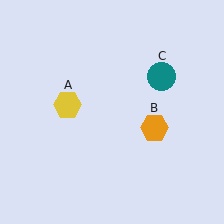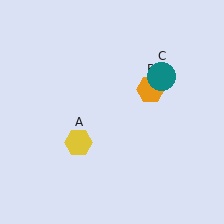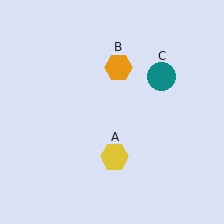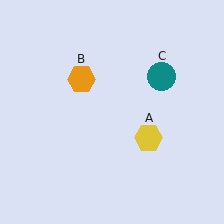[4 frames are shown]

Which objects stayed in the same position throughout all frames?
Teal circle (object C) remained stationary.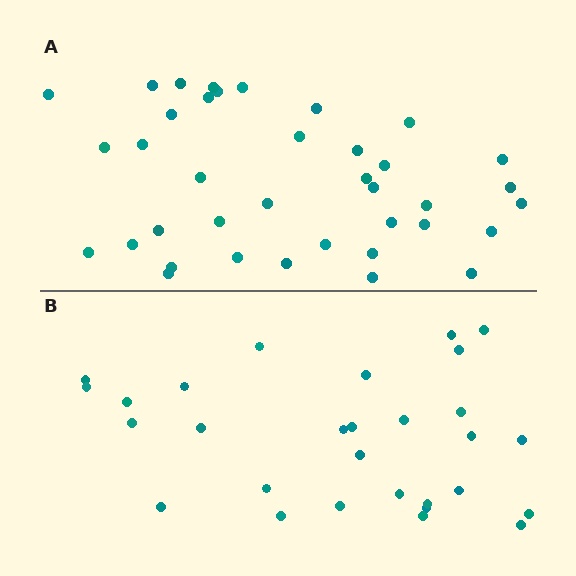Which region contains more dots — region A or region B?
Region A (the top region) has more dots.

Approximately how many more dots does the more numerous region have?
Region A has roughly 8 or so more dots than region B.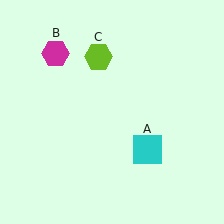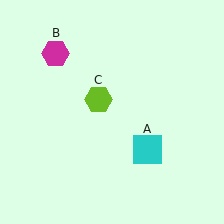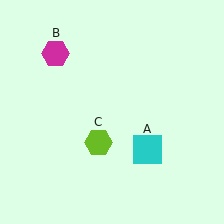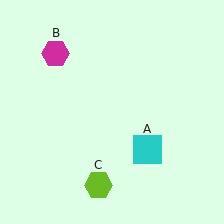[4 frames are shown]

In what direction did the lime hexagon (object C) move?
The lime hexagon (object C) moved down.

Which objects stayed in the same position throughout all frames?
Cyan square (object A) and magenta hexagon (object B) remained stationary.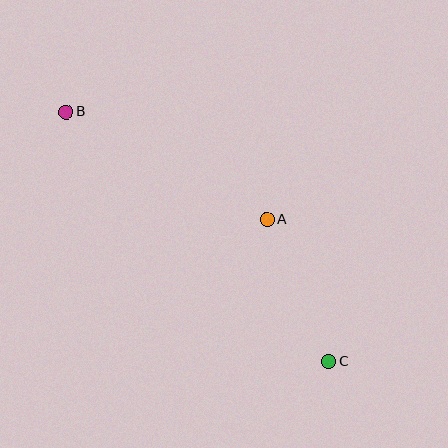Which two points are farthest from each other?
Points B and C are farthest from each other.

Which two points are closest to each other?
Points A and C are closest to each other.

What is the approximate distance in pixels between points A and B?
The distance between A and B is approximately 228 pixels.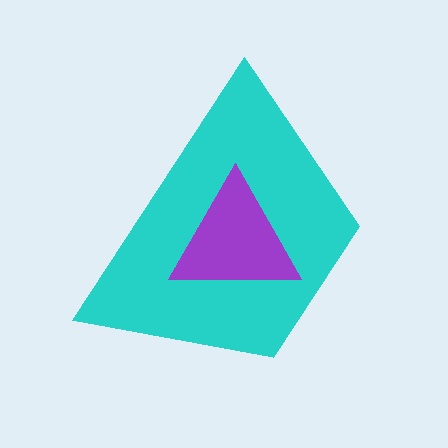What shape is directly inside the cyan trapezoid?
The purple triangle.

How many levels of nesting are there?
2.